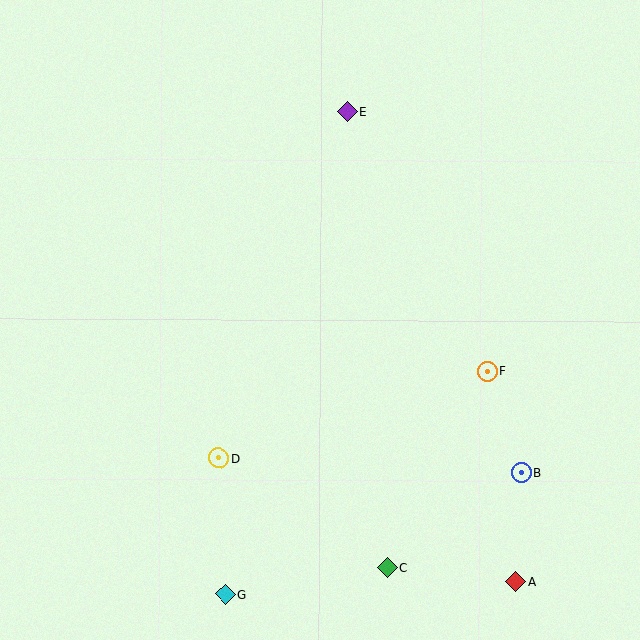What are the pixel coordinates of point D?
Point D is at (219, 458).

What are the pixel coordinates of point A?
Point A is at (515, 582).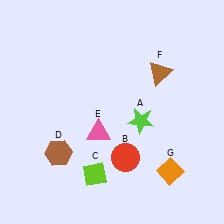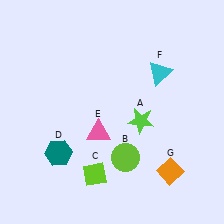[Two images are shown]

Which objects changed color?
B changed from red to lime. D changed from brown to teal. F changed from brown to cyan.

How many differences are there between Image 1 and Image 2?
There are 3 differences between the two images.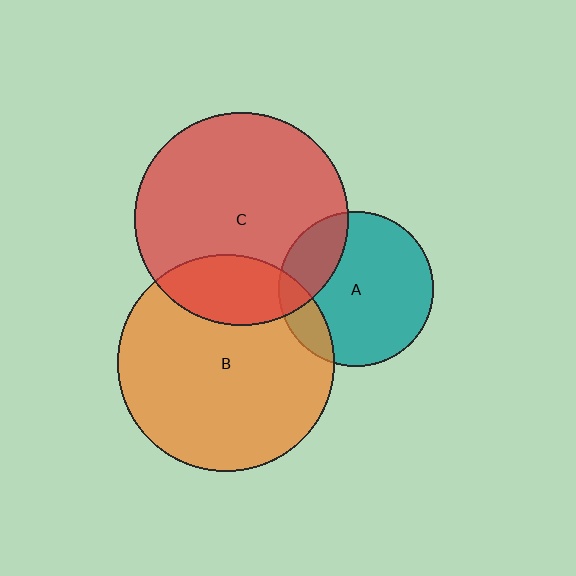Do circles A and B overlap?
Yes.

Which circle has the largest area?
Circle B (orange).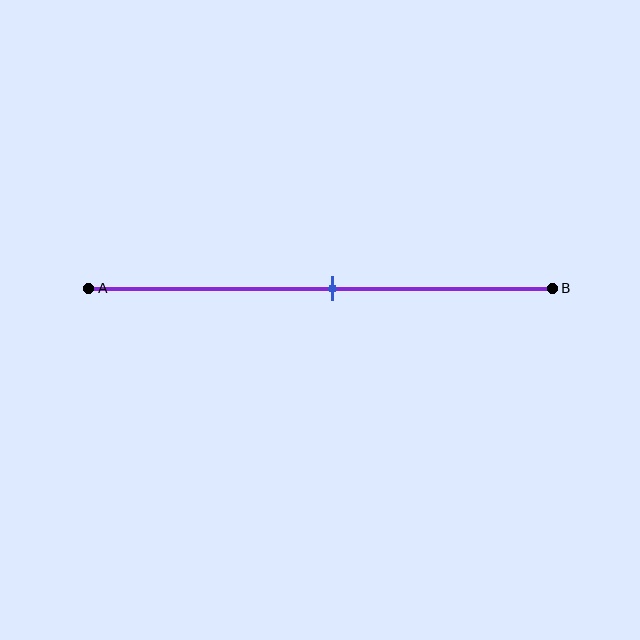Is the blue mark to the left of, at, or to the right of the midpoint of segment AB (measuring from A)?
The blue mark is approximately at the midpoint of segment AB.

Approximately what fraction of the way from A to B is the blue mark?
The blue mark is approximately 55% of the way from A to B.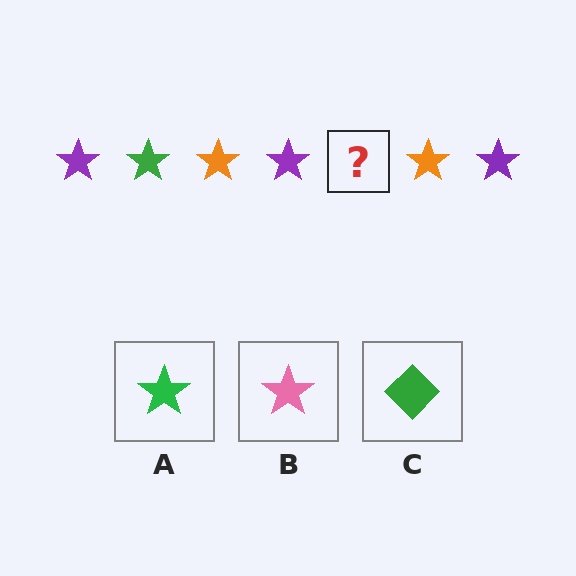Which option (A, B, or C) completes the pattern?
A.